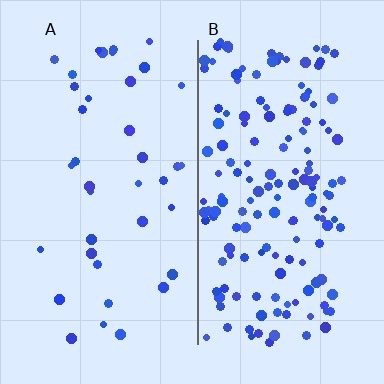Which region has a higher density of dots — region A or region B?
B (the right).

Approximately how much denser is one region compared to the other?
Approximately 4.2× — region B over region A.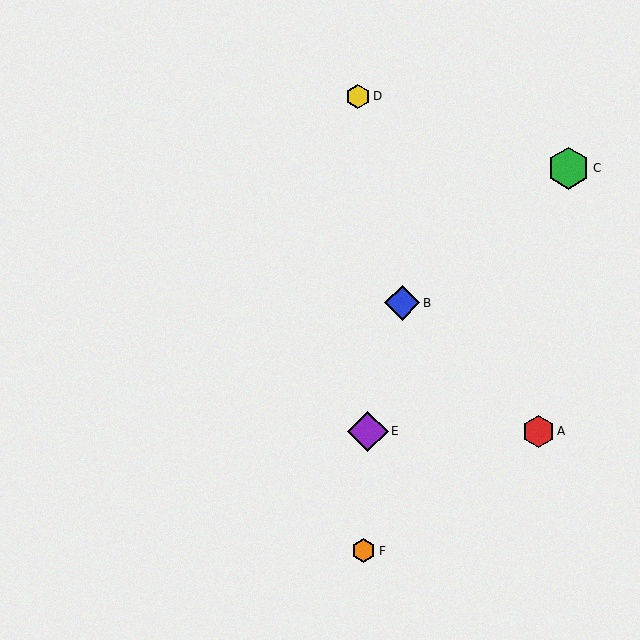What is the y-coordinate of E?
Object E is at y≈432.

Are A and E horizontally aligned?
Yes, both are at y≈432.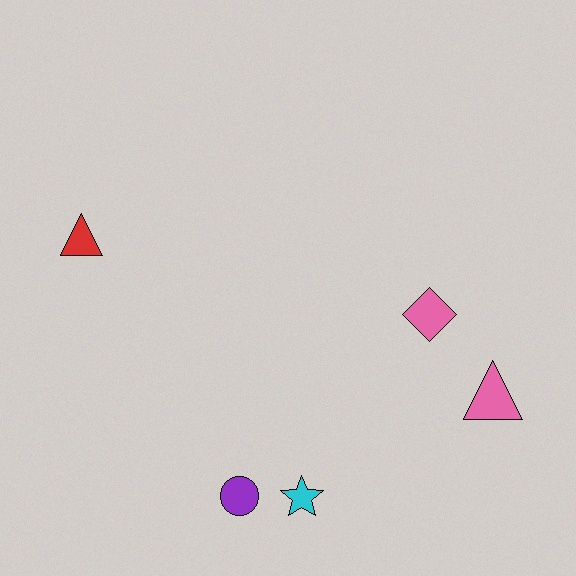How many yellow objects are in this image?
There are no yellow objects.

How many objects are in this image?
There are 5 objects.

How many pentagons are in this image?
There are no pentagons.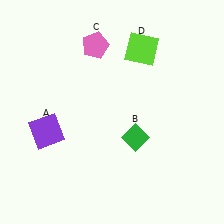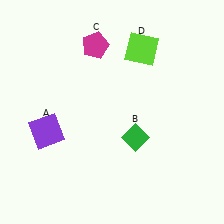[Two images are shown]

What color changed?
The pentagon (C) changed from pink in Image 1 to magenta in Image 2.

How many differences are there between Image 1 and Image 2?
There is 1 difference between the two images.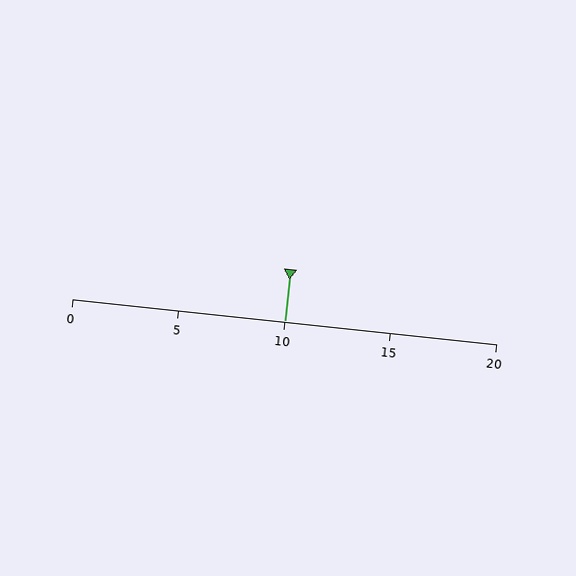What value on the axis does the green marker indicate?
The marker indicates approximately 10.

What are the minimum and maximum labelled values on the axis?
The axis runs from 0 to 20.